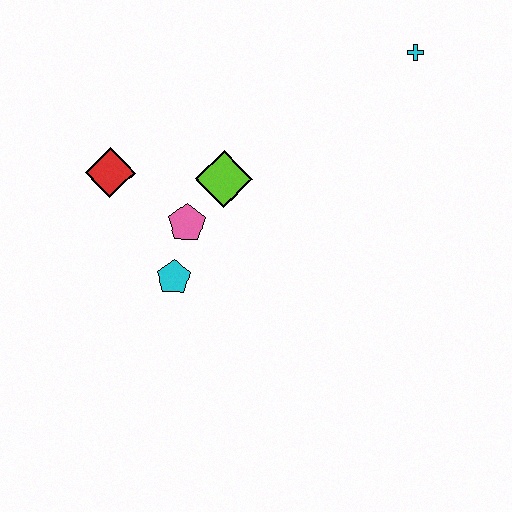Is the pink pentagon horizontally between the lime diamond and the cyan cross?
No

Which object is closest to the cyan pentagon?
The pink pentagon is closest to the cyan pentagon.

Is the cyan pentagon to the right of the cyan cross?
No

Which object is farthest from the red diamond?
The cyan cross is farthest from the red diamond.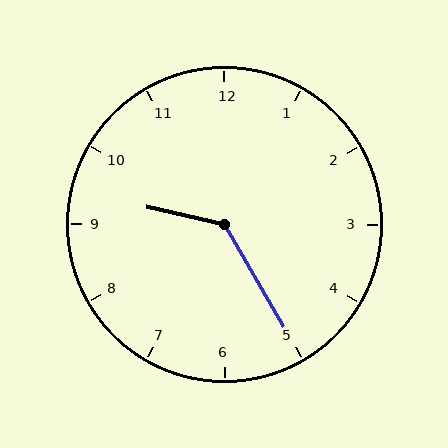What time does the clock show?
9:25.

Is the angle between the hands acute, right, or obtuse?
It is obtuse.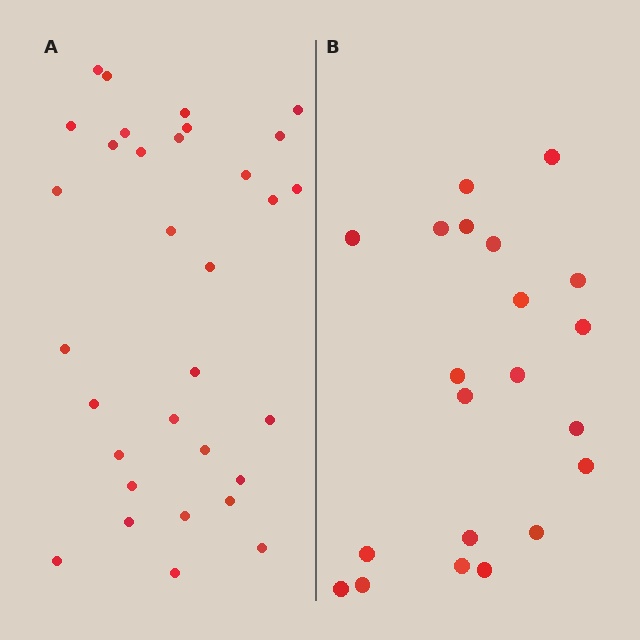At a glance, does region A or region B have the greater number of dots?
Region A (the left region) has more dots.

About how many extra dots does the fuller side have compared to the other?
Region A has roughly 12 or so more dots than region B.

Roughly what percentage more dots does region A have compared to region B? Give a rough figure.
About 50% more.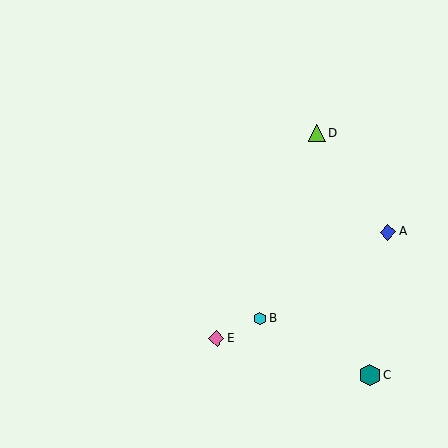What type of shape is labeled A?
Shape A is a blue diamond.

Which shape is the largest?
The teal hexagon (labeled C) is the largest.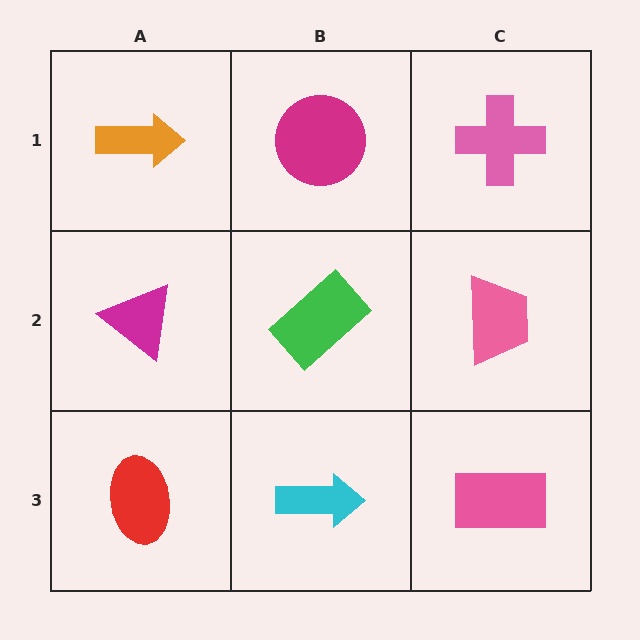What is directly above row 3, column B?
A green rectangle.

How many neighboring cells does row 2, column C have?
3.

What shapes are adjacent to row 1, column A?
A magenta triangle (row 2, column A), a magenta circle (row 1, column B).